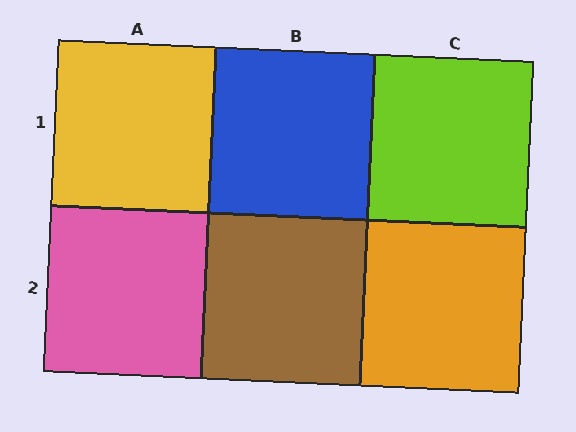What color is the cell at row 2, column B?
Brown.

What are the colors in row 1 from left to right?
Yellow, blue, lime.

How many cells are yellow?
1 cell is yellow.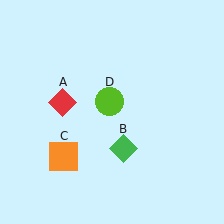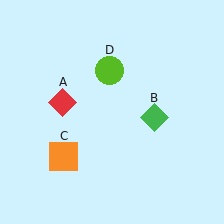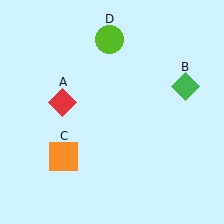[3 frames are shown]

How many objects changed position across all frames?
2 objects changed position: green diamond (object B), lime circle (object D).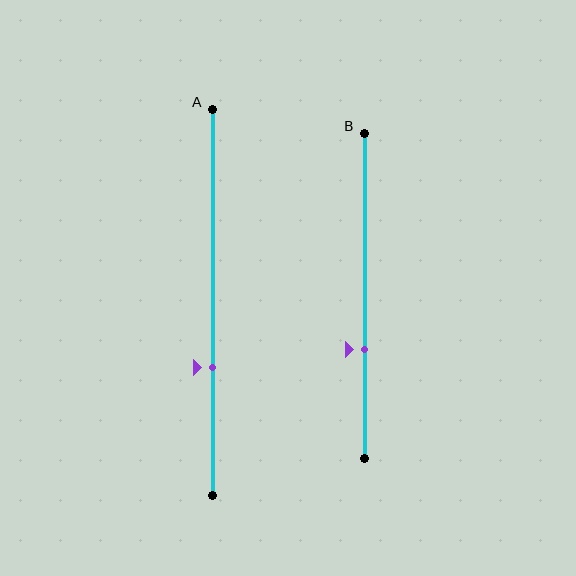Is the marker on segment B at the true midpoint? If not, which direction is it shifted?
No, the marker on segment B is shifted downward by about 17% of the segment length.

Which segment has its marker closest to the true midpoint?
Segment B has its marker closest to the true midpoint.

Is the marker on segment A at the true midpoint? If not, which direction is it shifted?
No, the marker on segment A is shifted downward by about 17% of the segment length.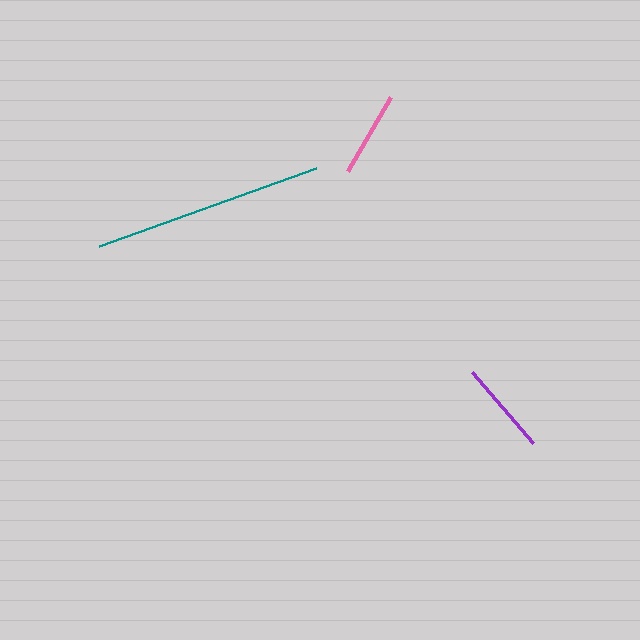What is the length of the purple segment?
The purple segment is approximately 93 pixels long.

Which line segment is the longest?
The teal line is the longest at approximately 230 pixels.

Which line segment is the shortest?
The pink line is the shortest at approximately 86 pixels.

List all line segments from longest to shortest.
From longest to shortest: teal, purple, pink.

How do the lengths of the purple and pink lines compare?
The purple and pink lines are approximately the same length.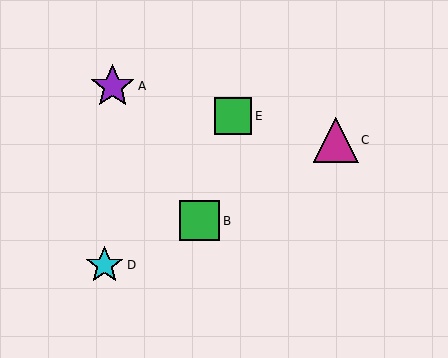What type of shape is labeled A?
Shape A is a purple star.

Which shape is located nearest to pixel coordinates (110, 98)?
The purple star (labeled A) at (113, 86) is nearest to that location.